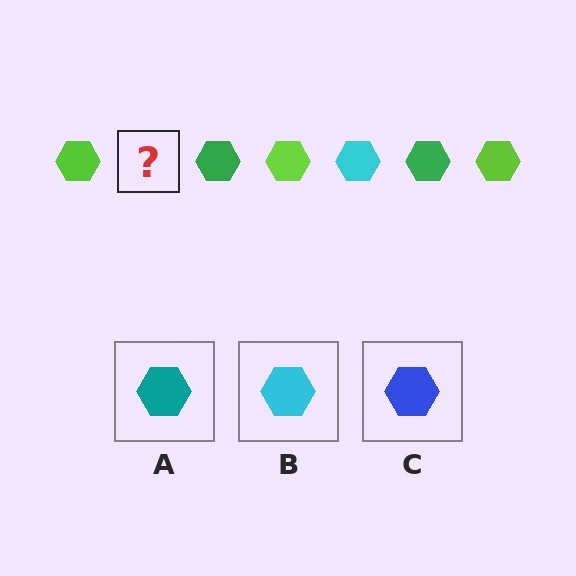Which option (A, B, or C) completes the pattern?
B.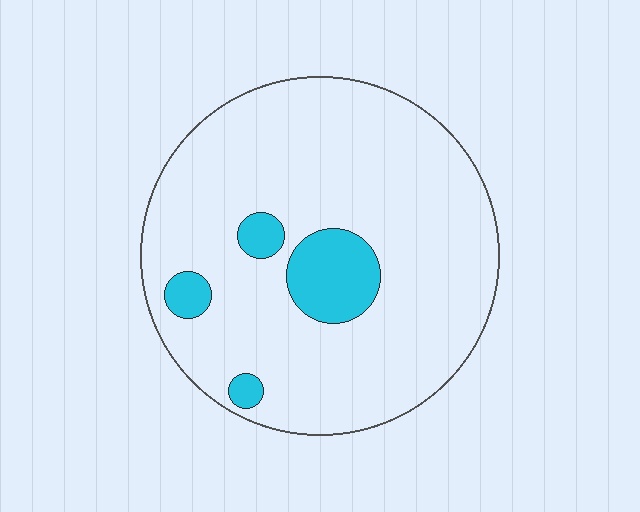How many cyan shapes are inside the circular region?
4.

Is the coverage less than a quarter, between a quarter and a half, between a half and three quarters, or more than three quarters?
Less than a quarter.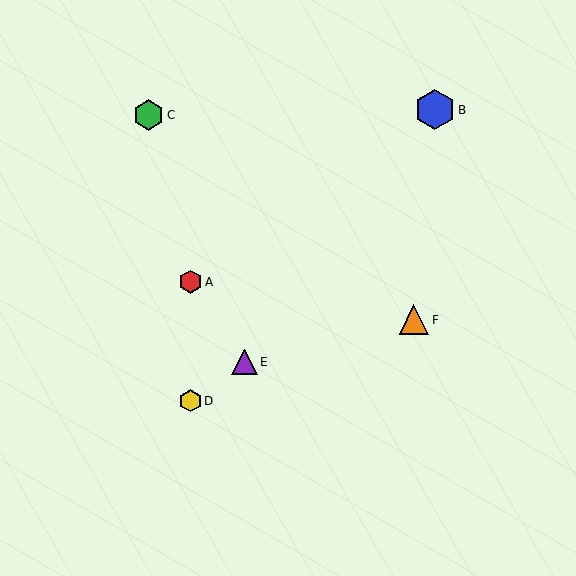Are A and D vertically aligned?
Yes, both are at x≈190.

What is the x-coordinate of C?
Object C is at x≈149.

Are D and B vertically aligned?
No, D is at x≈190 and B is at x≈435.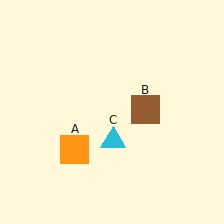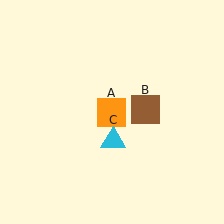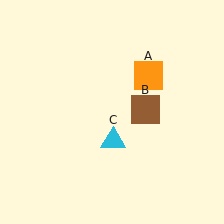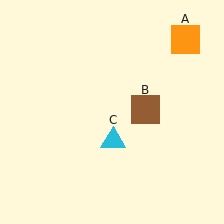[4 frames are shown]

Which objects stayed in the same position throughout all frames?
Brown square (object B) and cyan triangle (object C) remained stationary.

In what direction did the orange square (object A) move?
The orange square (object A) moved up and to the right.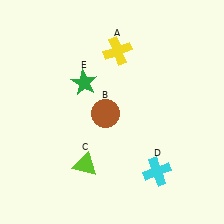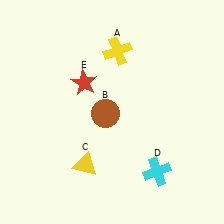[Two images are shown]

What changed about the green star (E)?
In Image 1, E is green. In Image 2, it changed to red.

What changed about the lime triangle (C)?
In Image 1, C is lime. In Image 2, it changed to yellow.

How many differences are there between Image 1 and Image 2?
There are 2 differences between the two images.